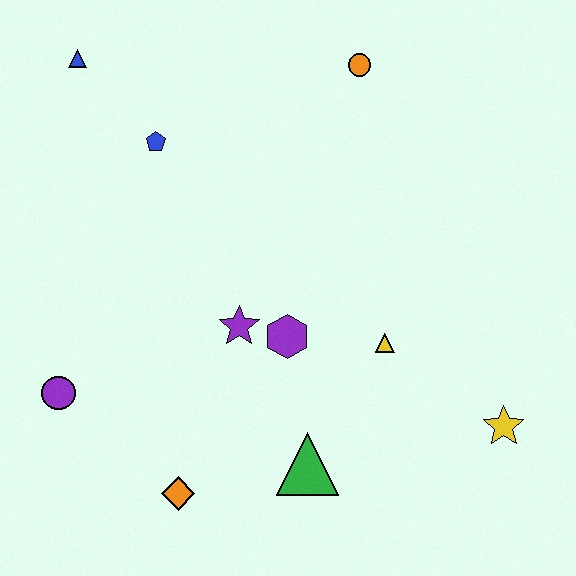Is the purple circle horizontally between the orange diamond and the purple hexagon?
No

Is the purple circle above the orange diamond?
Yes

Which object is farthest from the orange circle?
The orange diamond is farthest from the orange circle.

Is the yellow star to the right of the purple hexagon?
Yes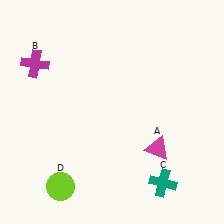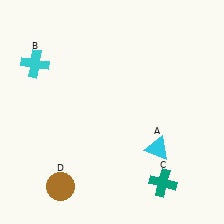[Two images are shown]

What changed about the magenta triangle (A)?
In Image 1, A is magenta. In Image 2, it changed to cyan.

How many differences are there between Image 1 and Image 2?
There are 3 differences between the two images.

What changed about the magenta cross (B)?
In Image 1, B is magenta. In Image 2, it changed to cyan.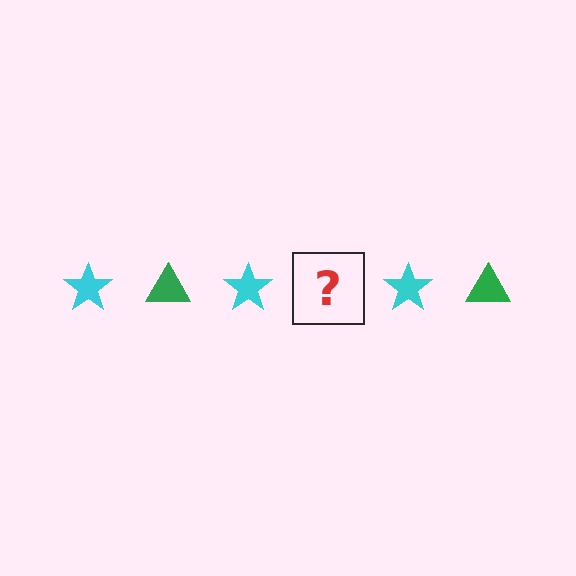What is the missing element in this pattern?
The missing element is a green triangle.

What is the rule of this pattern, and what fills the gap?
The rule is that the pattern alternates between cyan star and green triangle. The gap should be filled with a green triangle.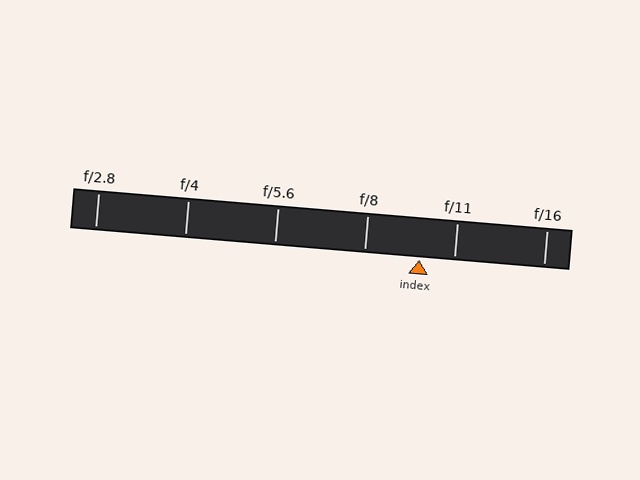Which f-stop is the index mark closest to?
The index mark is closest to f/11.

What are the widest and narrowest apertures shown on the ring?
The widest aperture shown is f/2.8 and the narrowest is f/16.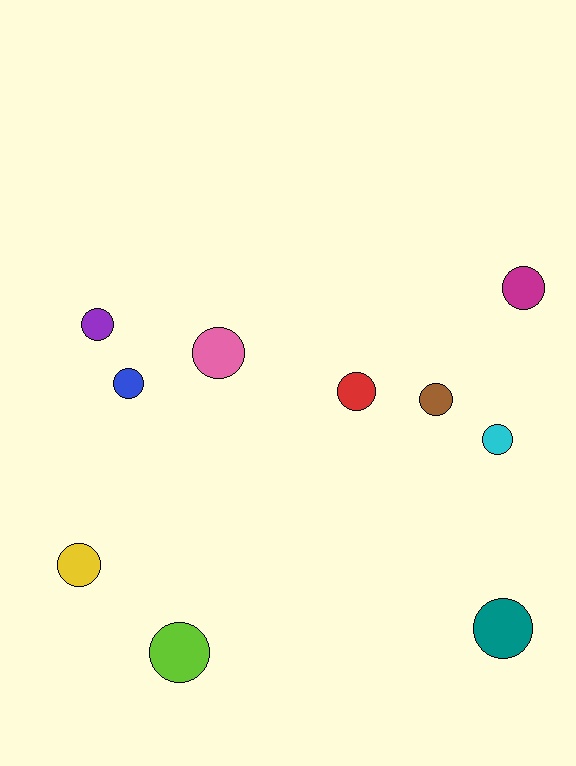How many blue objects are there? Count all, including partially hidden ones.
There is 1 blue object.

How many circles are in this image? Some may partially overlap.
There are 10 circles.